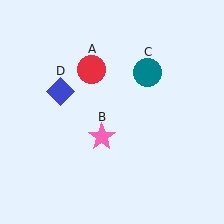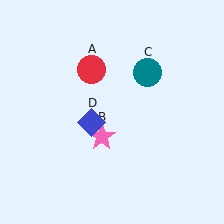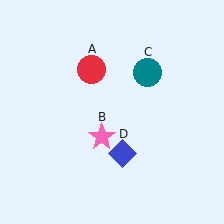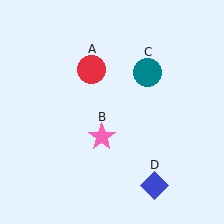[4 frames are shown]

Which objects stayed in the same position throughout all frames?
Red circle (object A) and pink star (object B) and teal circle (object C) remained stationary.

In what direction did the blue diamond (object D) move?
The blue diamond (object D) moved down and to the right.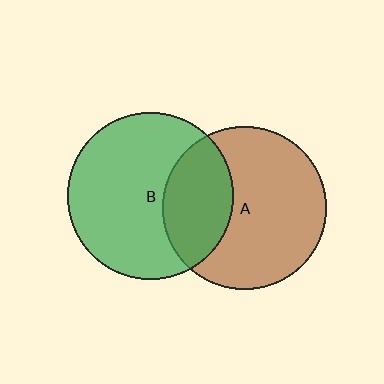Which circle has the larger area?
Circle B (green).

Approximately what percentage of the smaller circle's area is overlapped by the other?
Approximately 30%.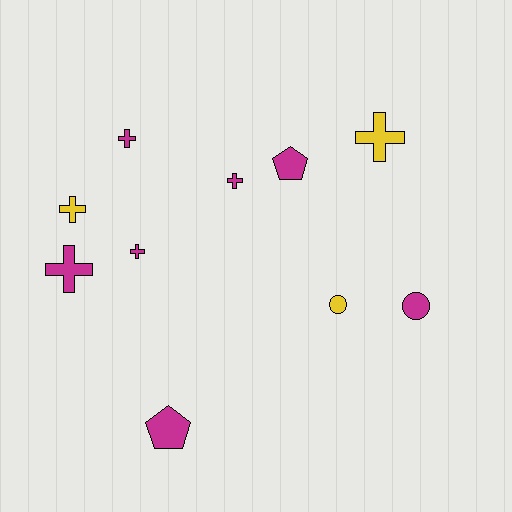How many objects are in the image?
There are 10 objects.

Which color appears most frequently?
Magenta, with 7 objects.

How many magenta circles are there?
There is 1 magenta circle.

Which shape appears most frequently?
Cross, with 6 objects.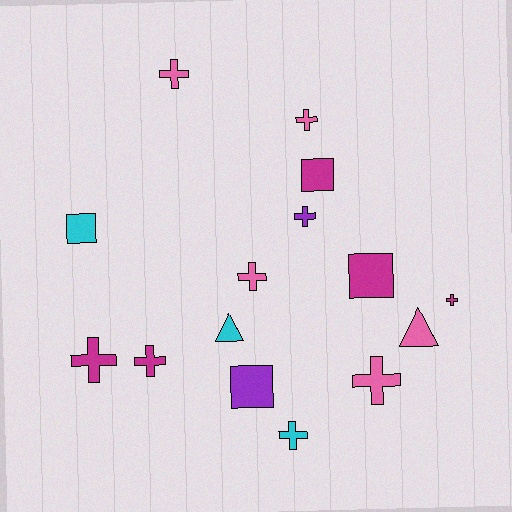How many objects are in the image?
There are 15 objects.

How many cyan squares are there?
There is 1 cyan square.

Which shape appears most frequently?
Cross, with 9 objects.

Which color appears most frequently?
Magenta, with 5 objects.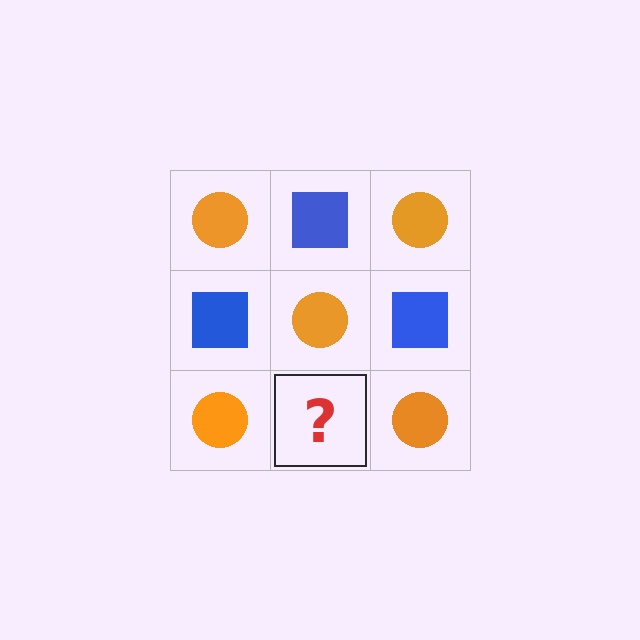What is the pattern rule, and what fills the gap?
The rule is that it alternates orange circle and blue square in a checkerboard pattern. The gap should be filled with a blue square.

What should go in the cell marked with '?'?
The missing cell should contain a blue square.